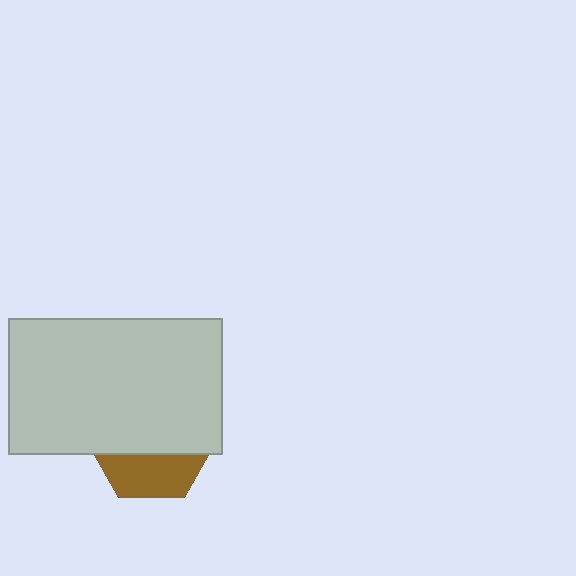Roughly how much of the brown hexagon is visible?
A small part of it is visible (roughly 33%).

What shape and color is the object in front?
The object in front is a light gray rectangle.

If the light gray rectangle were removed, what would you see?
You would see the complete brown hexagon.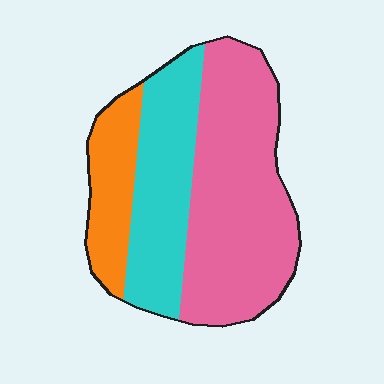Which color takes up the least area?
Orange, at roughly 15%.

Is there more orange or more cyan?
Cyan.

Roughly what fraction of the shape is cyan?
Cyan takes up about one third (1/3) of the shape.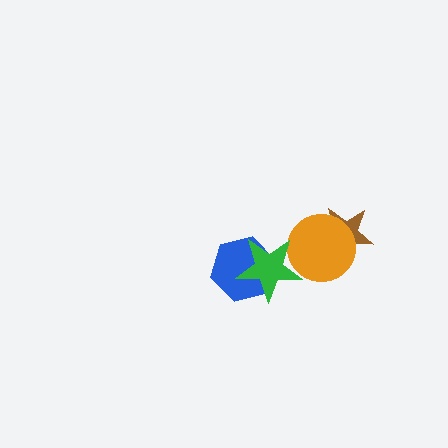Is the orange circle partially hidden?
Yes, it is partially covered by another shape.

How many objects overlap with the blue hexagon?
1 object overlaps with the blue hexagon.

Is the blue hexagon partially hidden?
Yes, it is partially covered by another shape.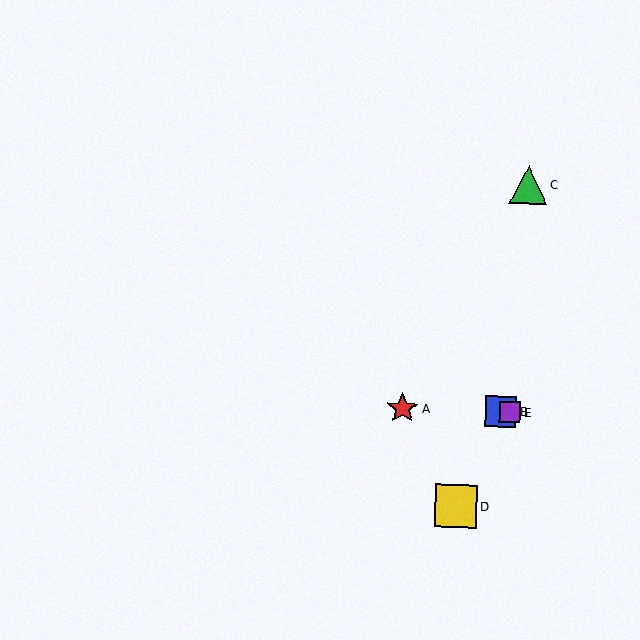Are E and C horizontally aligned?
No, E is at y≈412 and C is at y≈185.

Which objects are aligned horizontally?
Objects A, B, E are aligned horizontally.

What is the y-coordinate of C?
Object C is at y≈185.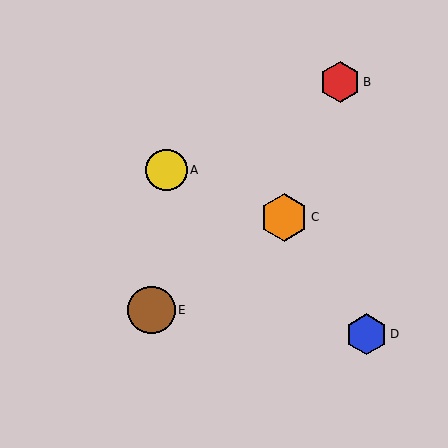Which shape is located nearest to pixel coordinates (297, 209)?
The orange hexagon (labeled C) at (284, 217) is nearest to that location.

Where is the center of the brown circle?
The center of the brown circle is at (151, 310).